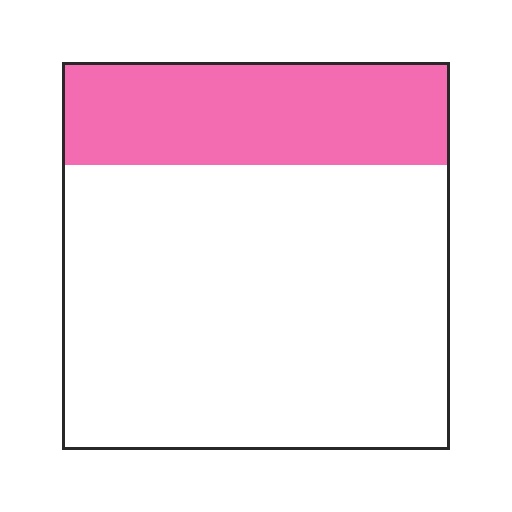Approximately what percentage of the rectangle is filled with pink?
Approximately 25%.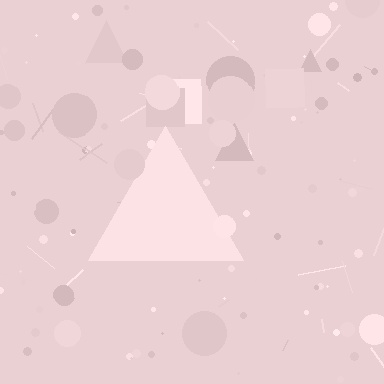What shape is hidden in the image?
A triangle is hidden in the image.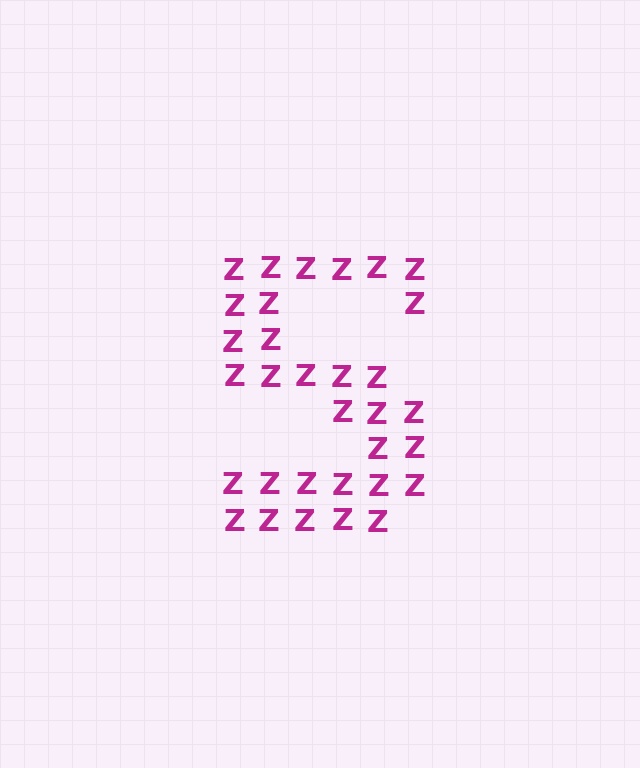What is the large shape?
The large shape is the letter S.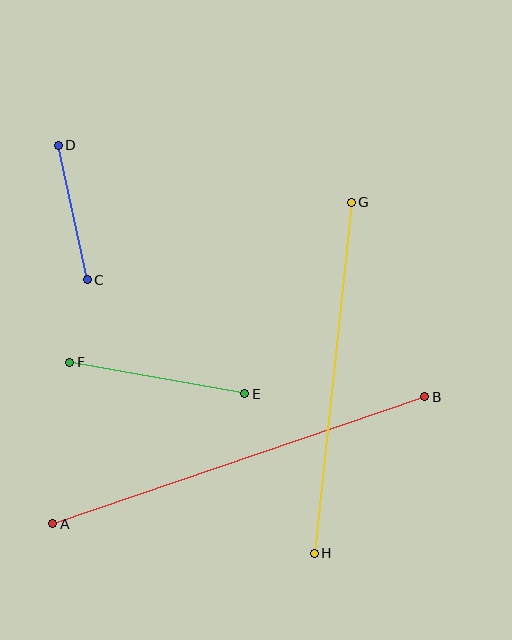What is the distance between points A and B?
The distance is approximately 393 pixels.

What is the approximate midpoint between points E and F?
The midpoint is at approximately (157, 378) pixels.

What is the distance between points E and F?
The distance is approximately 178 pixels.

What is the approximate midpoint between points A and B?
The midpoint is at approximately (239, 460) pixels.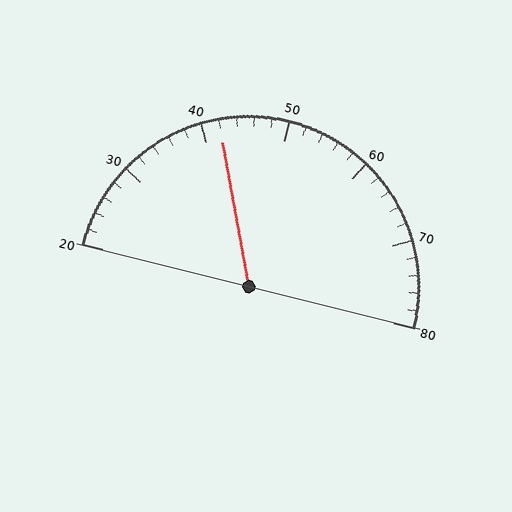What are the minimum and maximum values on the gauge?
The gauge ranges from 20 to 80.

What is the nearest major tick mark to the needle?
The nearest major tick mark is 40.